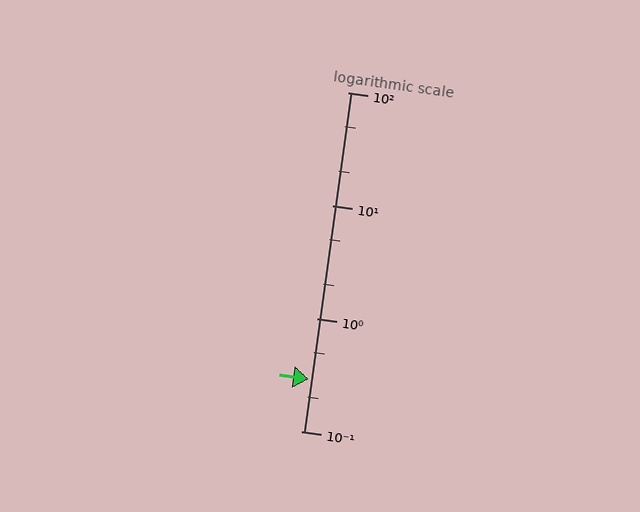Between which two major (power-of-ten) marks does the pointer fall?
The pointer is between 0.1 and 1.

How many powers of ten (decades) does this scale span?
The scale spans 3 decades, from 0.1 to 100.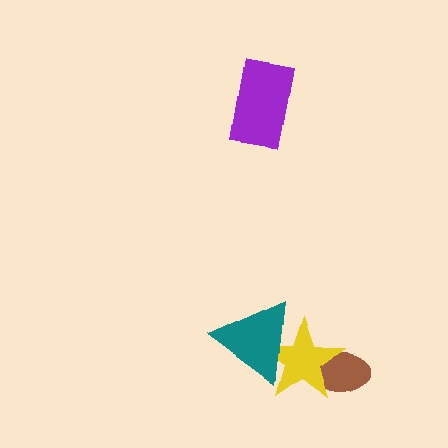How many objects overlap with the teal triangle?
1 object overlaps with the teal triangle.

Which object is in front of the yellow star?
The teal triangle is in front of the yellow star.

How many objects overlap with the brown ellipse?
1 object overlaps with the brown ellipse.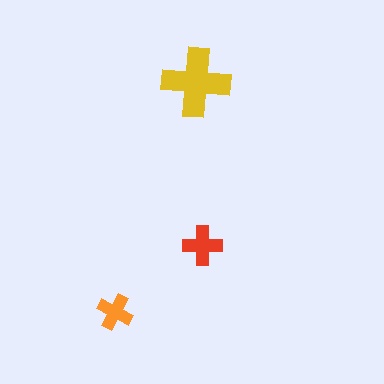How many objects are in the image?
There are 3 objects in the image.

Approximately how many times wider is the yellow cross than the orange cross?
About 2 times wider.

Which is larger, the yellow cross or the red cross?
The yellow one.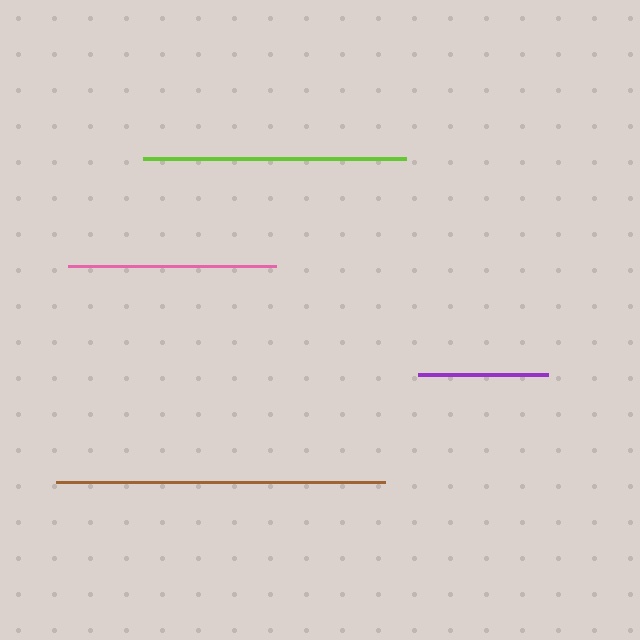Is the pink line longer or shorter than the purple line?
The pink line is longer than the purple line.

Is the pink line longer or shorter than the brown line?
The brown line is longer than the pink line.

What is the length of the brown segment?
The brown segment is approximately 328 pixels long.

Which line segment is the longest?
The brown line is the longest at approximately 328 pixels.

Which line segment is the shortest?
The purple line is the shortest at approximately 130 pixels.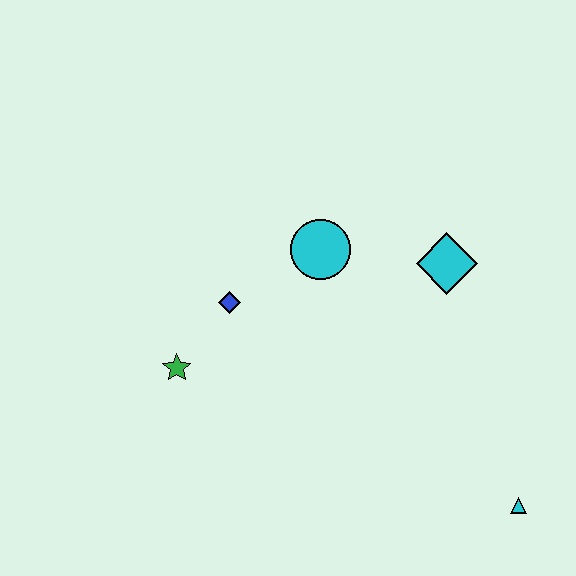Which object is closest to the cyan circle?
The blue diamond is closest to the cyan circle.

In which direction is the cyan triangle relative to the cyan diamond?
The cyan triangle is below the cyan diamond.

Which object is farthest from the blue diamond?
The cyan triangle is farthest from the blue diamond.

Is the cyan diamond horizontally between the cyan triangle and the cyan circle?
Yes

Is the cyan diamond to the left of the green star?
No